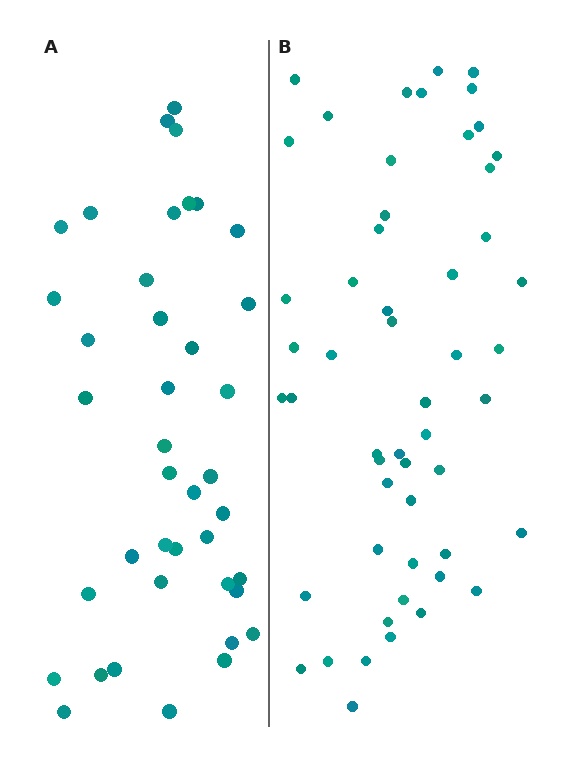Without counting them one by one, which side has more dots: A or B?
Region B (the right region) has more dots.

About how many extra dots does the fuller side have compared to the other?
Region B has approximately 15 more dots than region A.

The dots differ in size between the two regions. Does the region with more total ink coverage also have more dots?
No. Region A has more total ink coverage because its dots are larger, but region B actually contains more individual dots. Total area can be misleading — the number of items is what matters here.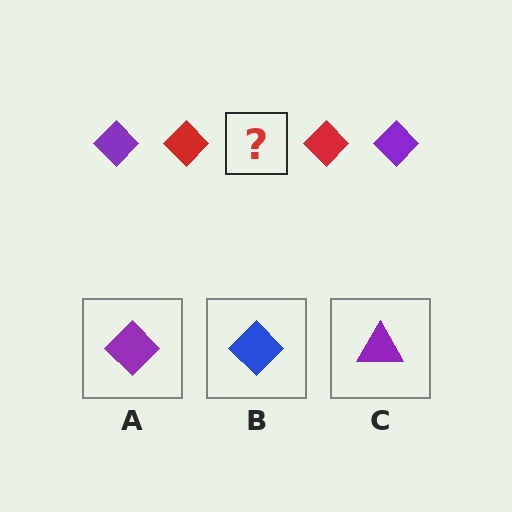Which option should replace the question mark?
Option A.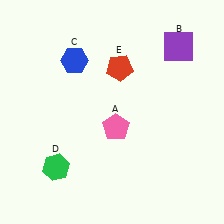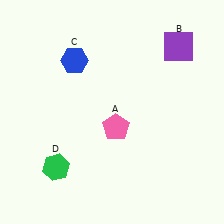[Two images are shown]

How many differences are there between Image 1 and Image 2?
There is 1 difference between the two images.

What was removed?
The red pentagon (E) was removed in Image 2.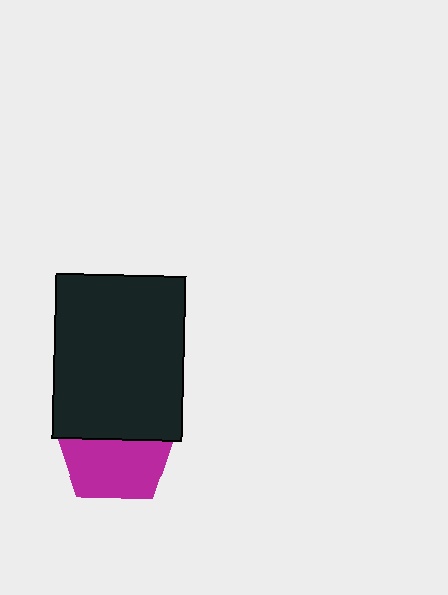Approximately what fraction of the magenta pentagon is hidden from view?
Roughly 45% of the magenta pentagon is hidden behind the black rectangle.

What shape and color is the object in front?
The object in front is a black rectangle.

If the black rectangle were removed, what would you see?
You would see the complete magenta pentagon.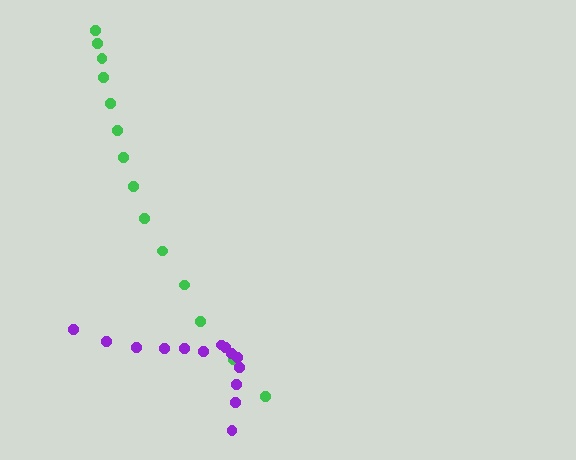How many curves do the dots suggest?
There are 2 distinct paths.